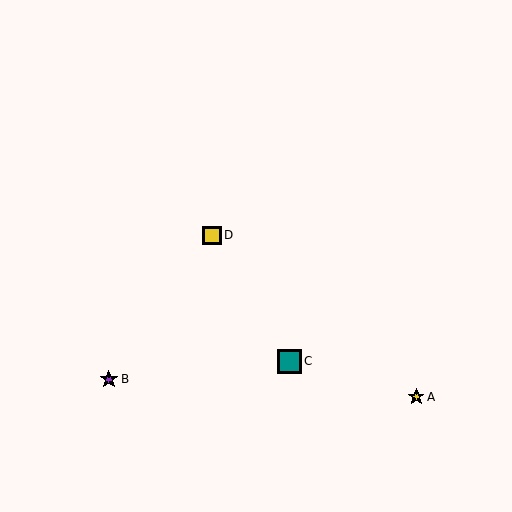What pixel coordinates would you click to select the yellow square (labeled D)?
Click at (212, 235) to select the yellow square D.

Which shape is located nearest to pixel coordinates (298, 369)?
The teal square (labeled C) at (290, 361) is nearest to that location.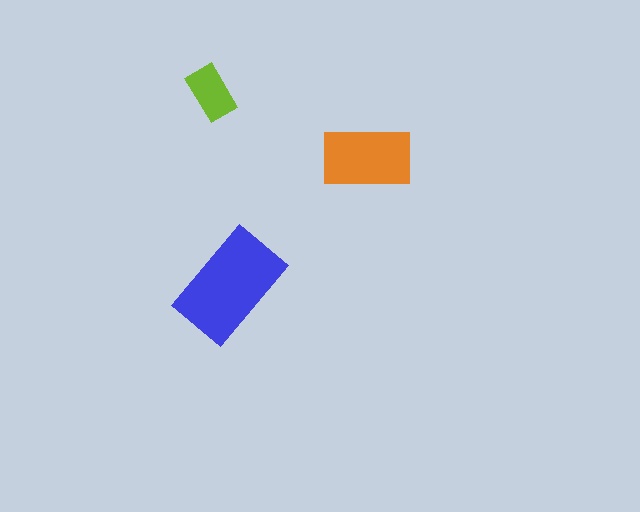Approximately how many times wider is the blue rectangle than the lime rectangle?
About 2 times wider.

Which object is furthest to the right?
The orange rectangle is rightmost.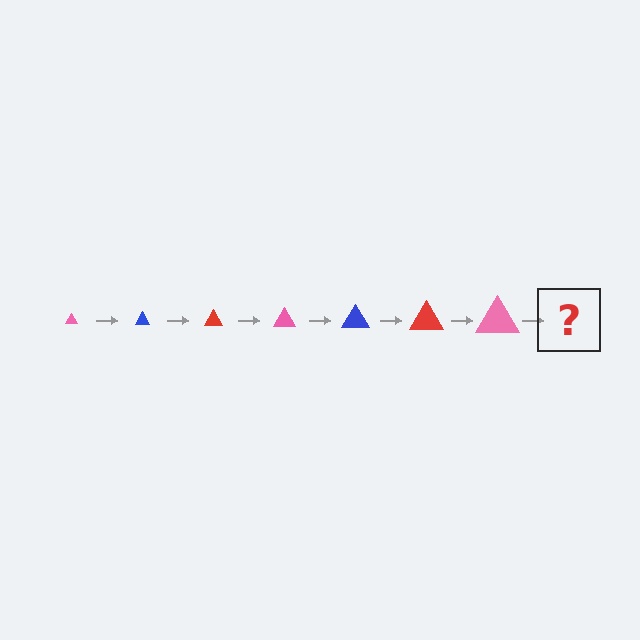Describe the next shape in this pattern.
It should be a blue triangle, larger than the previous one.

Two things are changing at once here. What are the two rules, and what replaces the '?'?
The two rules are that the triangle grows larger each step and the color cycles through pink, blue, and red. The '?' should be a blue triangle, larger than the previous one.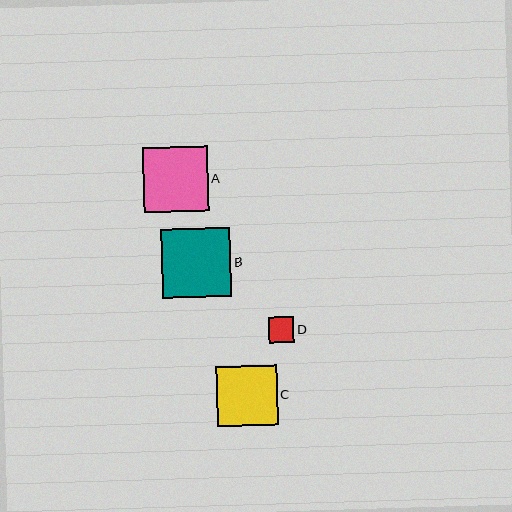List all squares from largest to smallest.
From largest to smallest: B, A, C, D.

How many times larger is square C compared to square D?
Square C is approximately 2.4 times the size of square D.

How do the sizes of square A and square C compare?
Square A and square C are approximately the same size.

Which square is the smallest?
Square D is the smallest with a size of approximately 26 pixels.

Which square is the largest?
Square B is the largest with a size of approximately 69 pixels.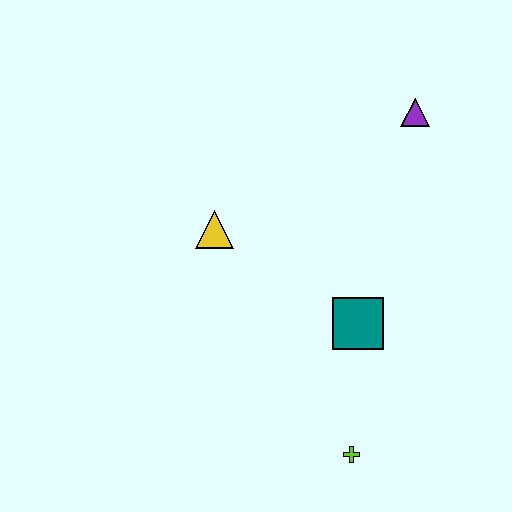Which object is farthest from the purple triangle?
The lime cross is farthest from the purple triangle.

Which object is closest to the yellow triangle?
The teal square is closest to the yellow triangle.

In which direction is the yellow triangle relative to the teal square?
The yellow triangle is to the left of the teal square.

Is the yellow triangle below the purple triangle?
Yes